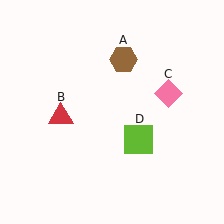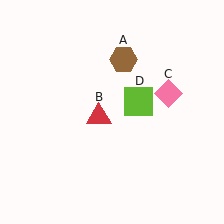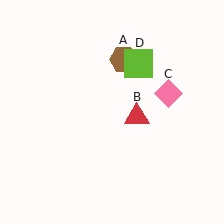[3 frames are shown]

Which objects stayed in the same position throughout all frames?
Brown hexagon (object A) and pink diamond (object C) remained stationary.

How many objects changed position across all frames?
2 objects changed position: red triangle (object B), lime square (object D).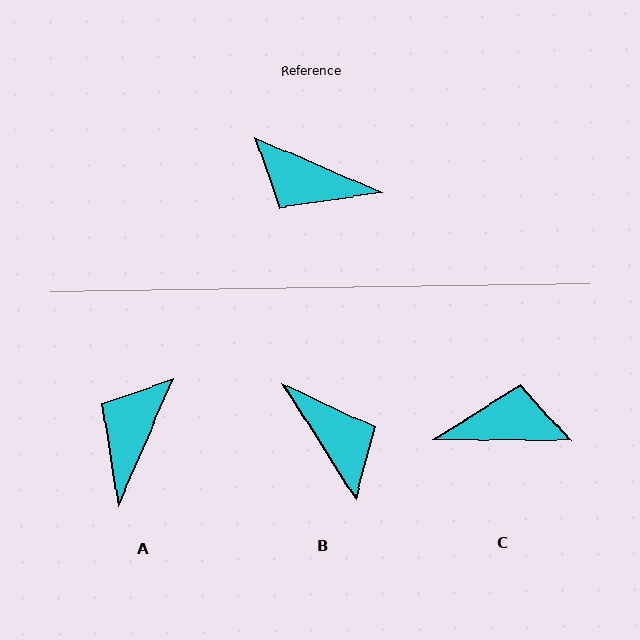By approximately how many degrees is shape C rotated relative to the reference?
Approximately 157 degrees clockwise.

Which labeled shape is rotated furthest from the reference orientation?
C, about 157 degrees away.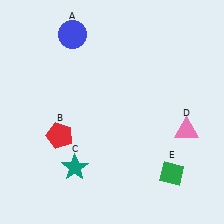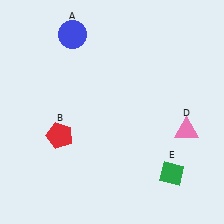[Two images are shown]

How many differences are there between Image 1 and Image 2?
There is 1 difference between the two images.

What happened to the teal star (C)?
The teal star (C) was removed in Image 2. It was in the bottom-left area of Image 1.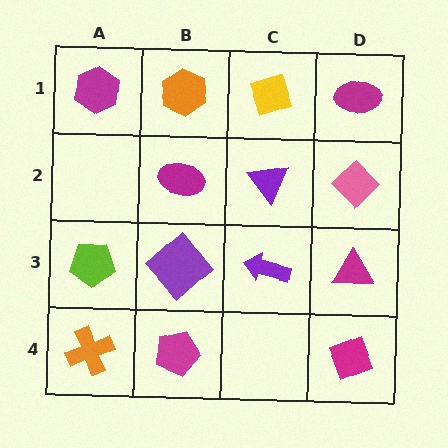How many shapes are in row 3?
4 shapes.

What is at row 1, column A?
A magenta hexagon.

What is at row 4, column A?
An orange cross.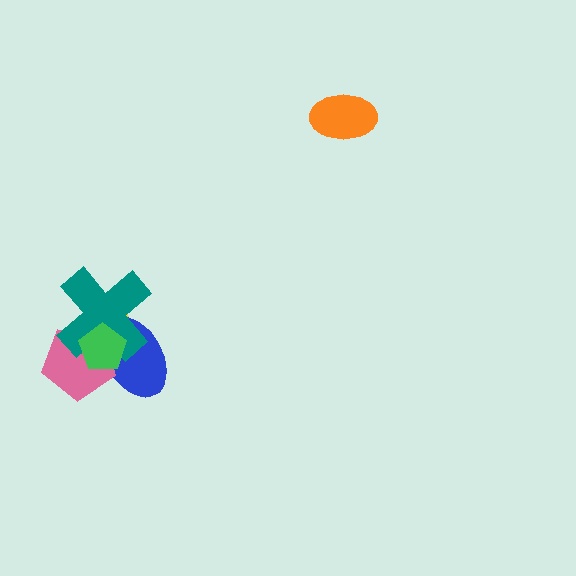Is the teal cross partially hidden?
Yes, it is partially covered by another shape.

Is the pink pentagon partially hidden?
Yes, it is partially covered by another shape.